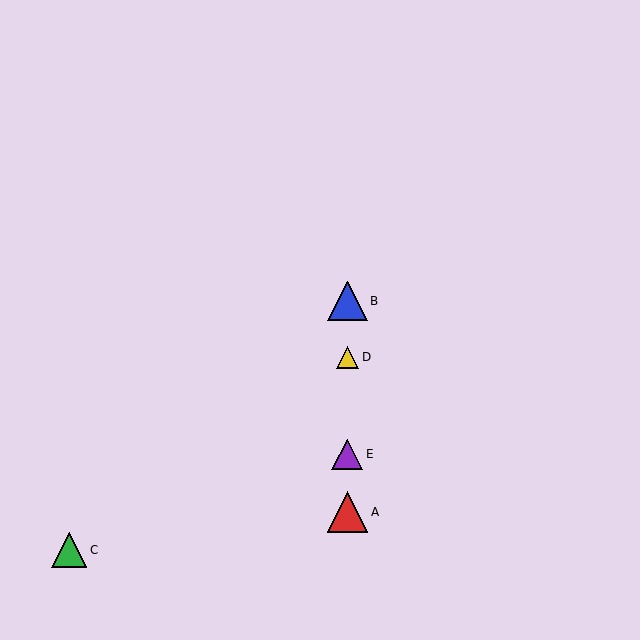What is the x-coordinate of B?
Object B is at x≈347.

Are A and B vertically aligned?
Yes, both are at x≈347.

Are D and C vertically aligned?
No, D is at x≈347 and C is at x≈69.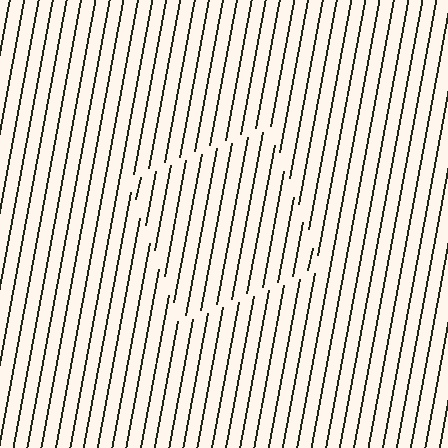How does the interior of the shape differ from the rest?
The interior of the shape contains the same grating, shifted by half a period — the contour is defined by the phase discontinuity where line-ends from the inner and outer gratings abut.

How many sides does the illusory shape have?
4 sides — the line-ends trace a square.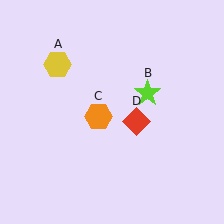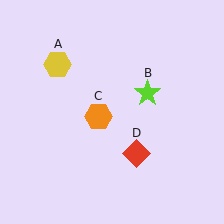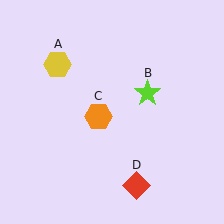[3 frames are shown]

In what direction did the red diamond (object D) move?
The red diamond (object D) moved down.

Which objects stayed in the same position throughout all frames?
Yellow hexagon (object A) and lime star (object B) and orange hexagon (object C) remained stationary.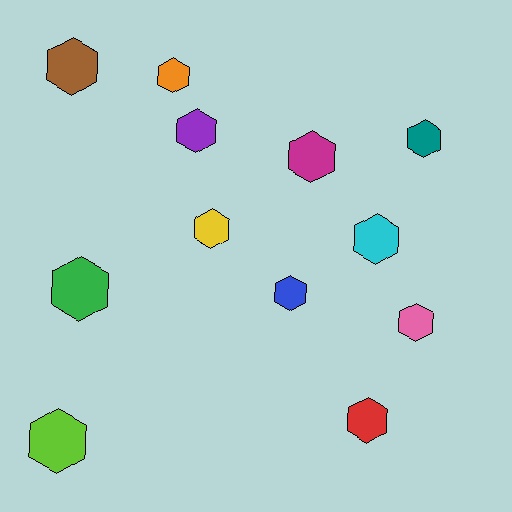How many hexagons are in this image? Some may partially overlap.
There are 12 hexagons.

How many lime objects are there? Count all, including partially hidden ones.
There is 1 lime object.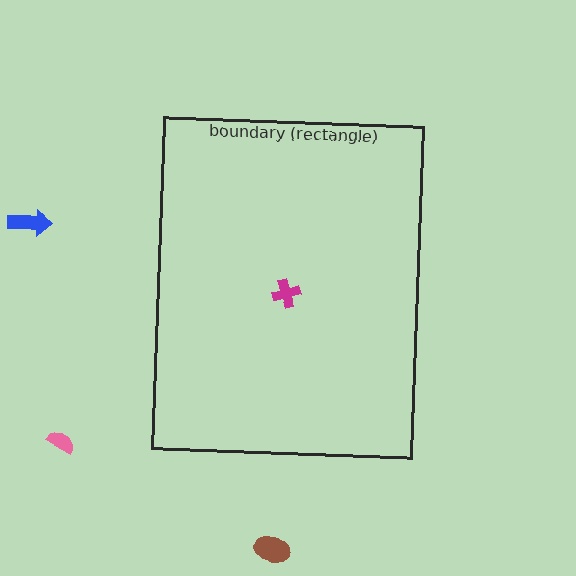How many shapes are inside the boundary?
1 inside, 3 outside.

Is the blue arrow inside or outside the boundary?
Outside.